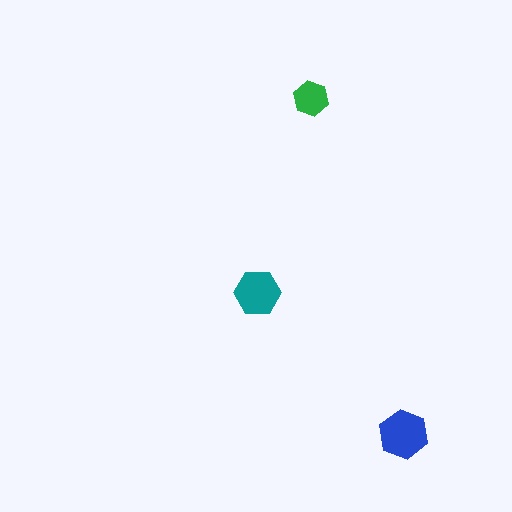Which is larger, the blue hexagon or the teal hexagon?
The blue one.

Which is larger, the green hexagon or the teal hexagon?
The teal one.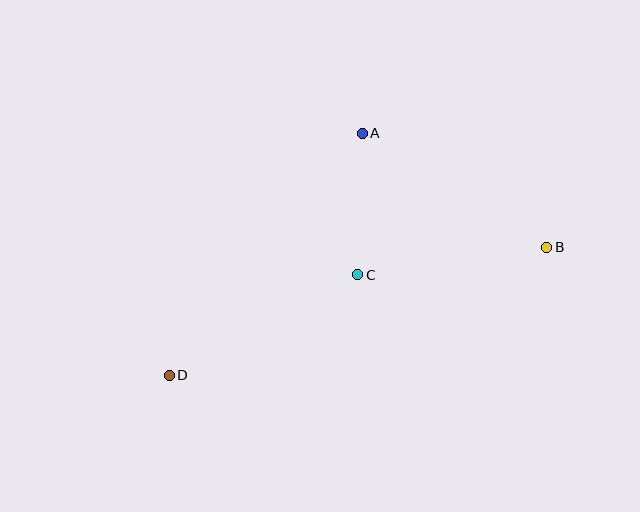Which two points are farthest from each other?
Points B and D are farthest from each other.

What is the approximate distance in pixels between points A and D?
The distance between A and D is approximately 310 pixels.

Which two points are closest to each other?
Points A and C are closest to each other.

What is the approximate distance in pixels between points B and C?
The distance between B and C is approximately 191 pixels.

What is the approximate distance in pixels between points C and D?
The distance between C and D is approximately 214 pixels.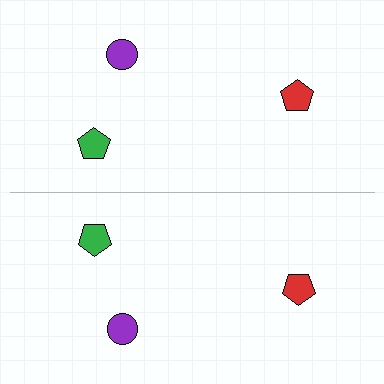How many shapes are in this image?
There are 6 shapes in this image.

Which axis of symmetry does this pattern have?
The pattern has a horizontal axis of symmetry running through the center of the image.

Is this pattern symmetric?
Yes, this pattern has bilateral (reflection) symmetry.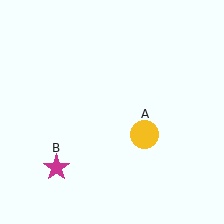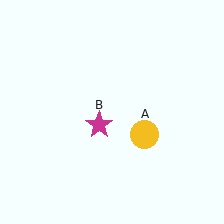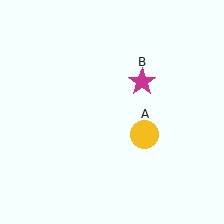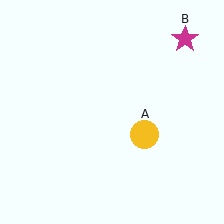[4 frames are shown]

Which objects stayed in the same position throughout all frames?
Yellow circle (object A) remained stationary.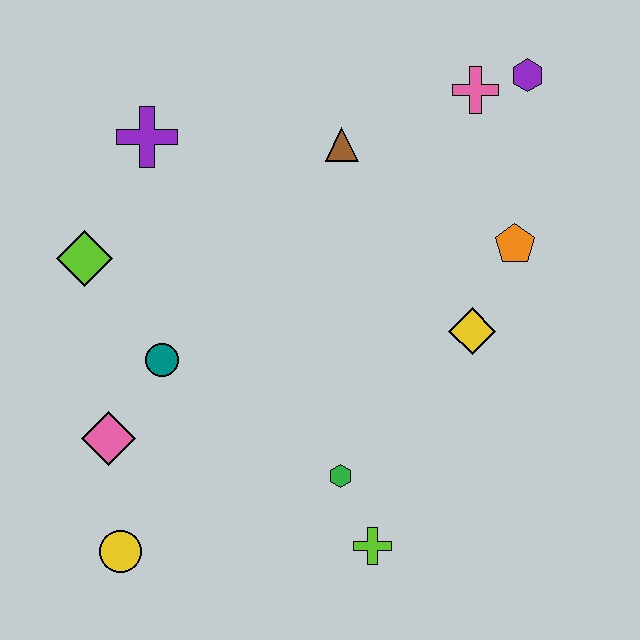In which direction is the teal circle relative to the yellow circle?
The teal circle is above the yellow circle.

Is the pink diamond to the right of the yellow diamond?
No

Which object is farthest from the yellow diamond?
The yellow circle is farthest from the yellow diamond.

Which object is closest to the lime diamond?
The teal circle is closest to the lime diamond.